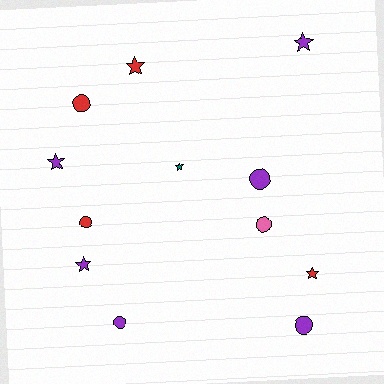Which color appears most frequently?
Purple, with 6 objects.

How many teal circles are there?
There are no teal circles.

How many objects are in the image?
There are 12 objects.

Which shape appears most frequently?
Star, with 6 objects.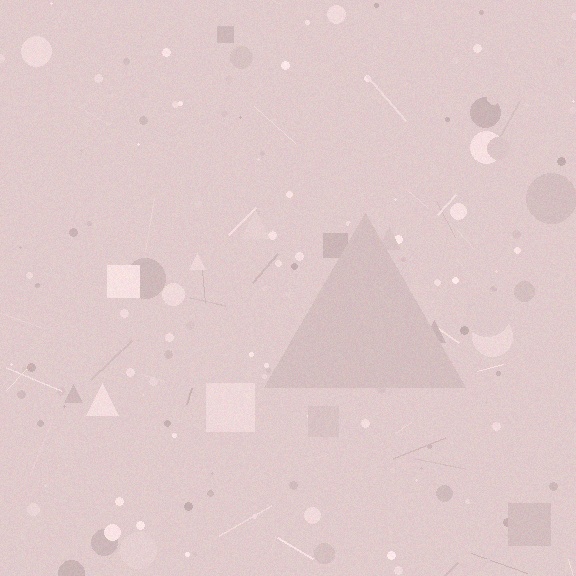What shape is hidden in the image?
A triangle is hidden in the image.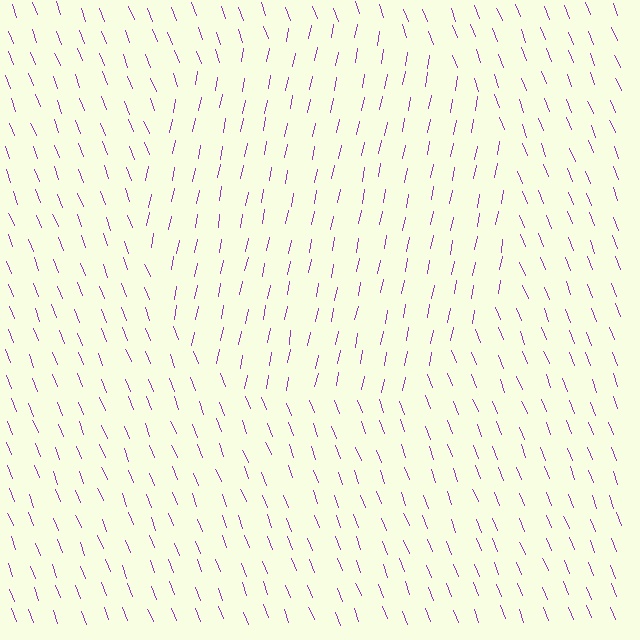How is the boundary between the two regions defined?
The boundary is defined purely by a change in line orientation (approximately 32 degrees difference). All lines are the same color and thickness.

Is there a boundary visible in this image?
Yes, there is a texture boundary formed by a change in line orientation.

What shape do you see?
I see a circle.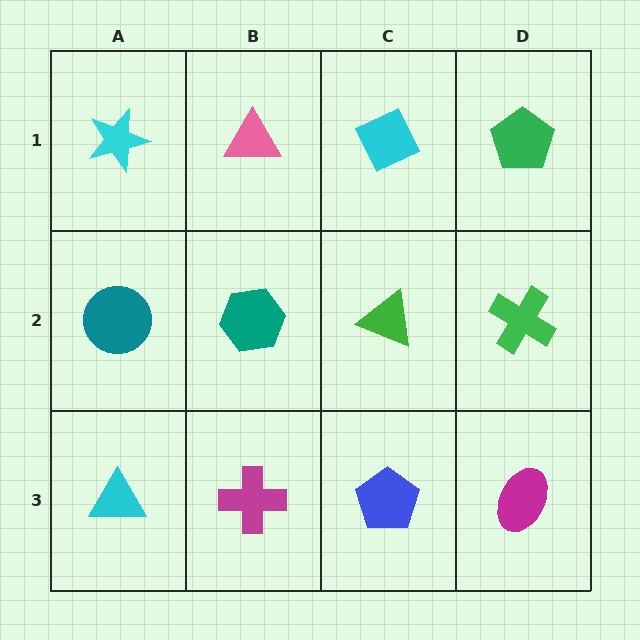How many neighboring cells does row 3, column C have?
3.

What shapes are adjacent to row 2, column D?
A green pentagon (row 1, column D), a magenta ellipse (row 3, column D), a green triangle (row 2, column C).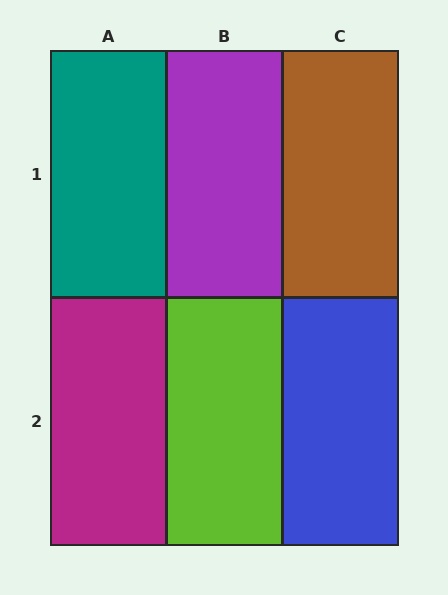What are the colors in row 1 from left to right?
Teal, purple, brown.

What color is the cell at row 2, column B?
Lime.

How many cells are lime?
1 cell is lime.